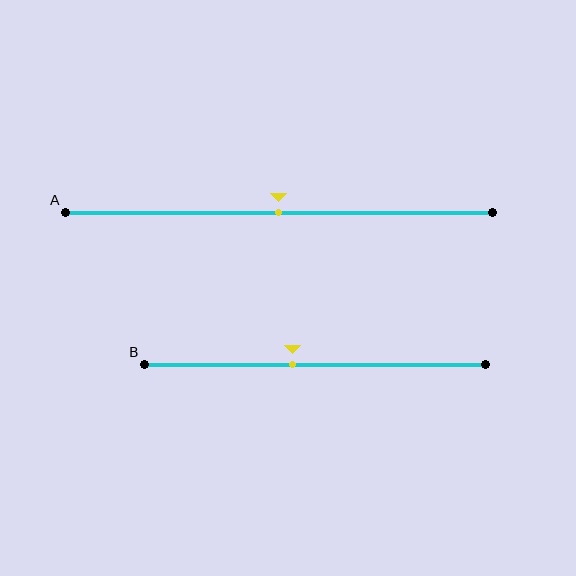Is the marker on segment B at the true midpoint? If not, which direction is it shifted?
No, the marker on segment B is shifted to the left by about 7% of the segment length.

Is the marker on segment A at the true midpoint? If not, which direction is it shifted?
Yes, the marker on segment A is at the true midpoint.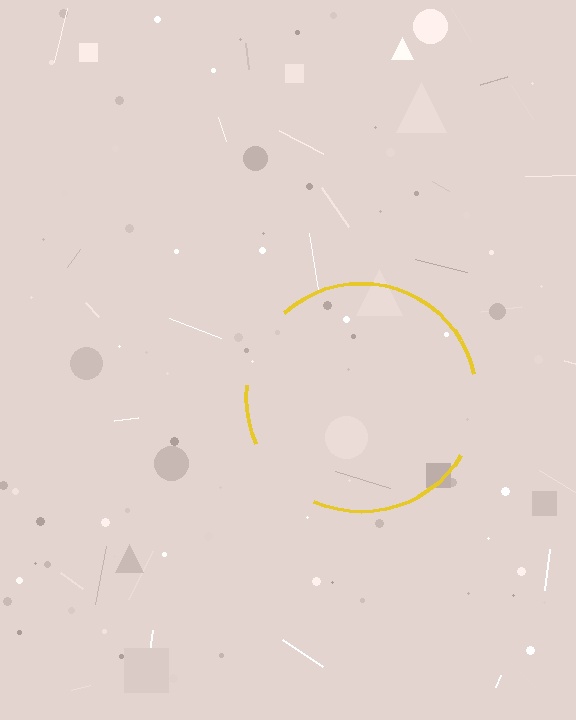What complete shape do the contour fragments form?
The contour fragments form a circle.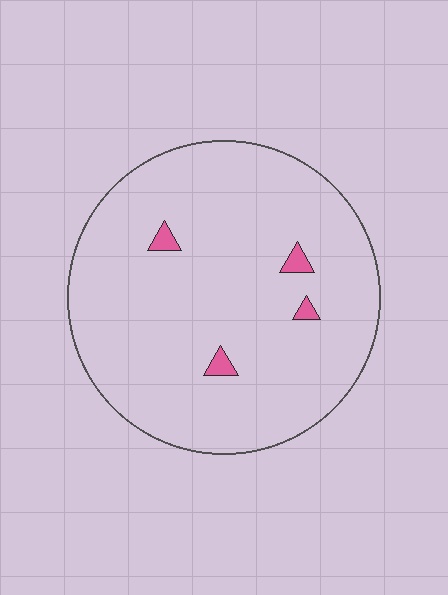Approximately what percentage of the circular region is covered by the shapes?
Approximately 5%.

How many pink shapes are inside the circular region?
4.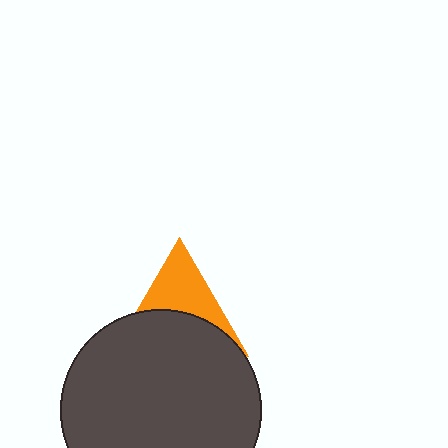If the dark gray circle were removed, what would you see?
You would see the complete orange triangle.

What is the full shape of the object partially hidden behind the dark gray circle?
The partially hidden object is an orange triangle.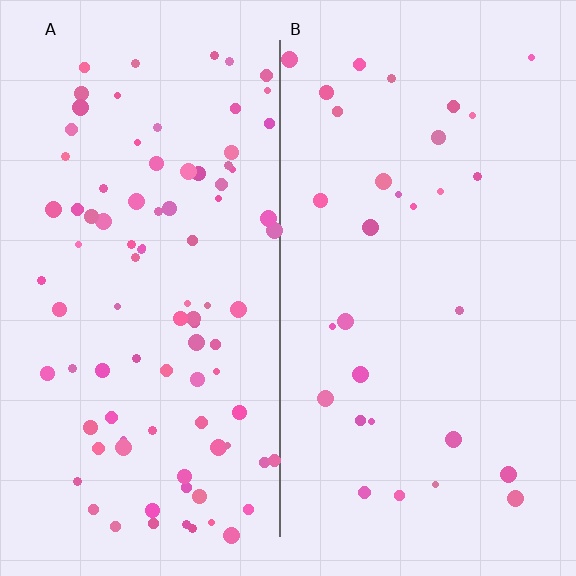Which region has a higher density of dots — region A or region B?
A (the left).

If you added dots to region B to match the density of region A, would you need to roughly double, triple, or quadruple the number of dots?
Approximately triple.